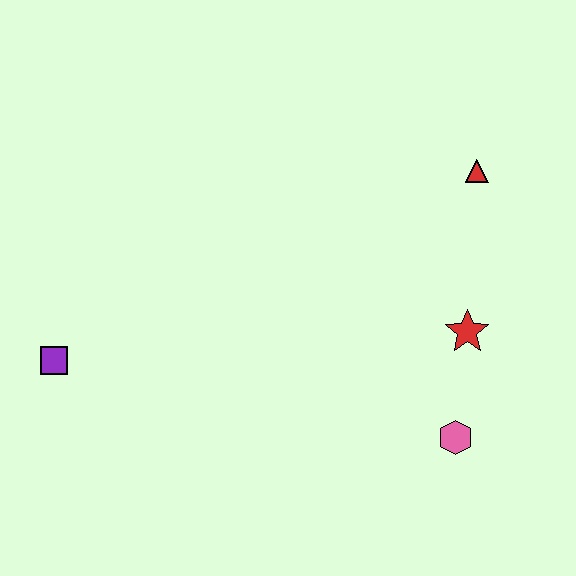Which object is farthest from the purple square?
The red triangle is farthest from the purple square.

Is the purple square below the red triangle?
Yes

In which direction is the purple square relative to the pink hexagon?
The purple square is to the left of the pink hexagon.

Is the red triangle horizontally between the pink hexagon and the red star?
No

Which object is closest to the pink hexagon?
The red star is closest to the pink hexagon.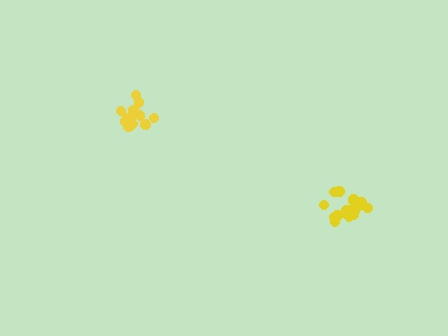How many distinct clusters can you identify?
There are 2 distinct clusters.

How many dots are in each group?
Group 1: 20 dots, Group 2: 14 dots (34 total).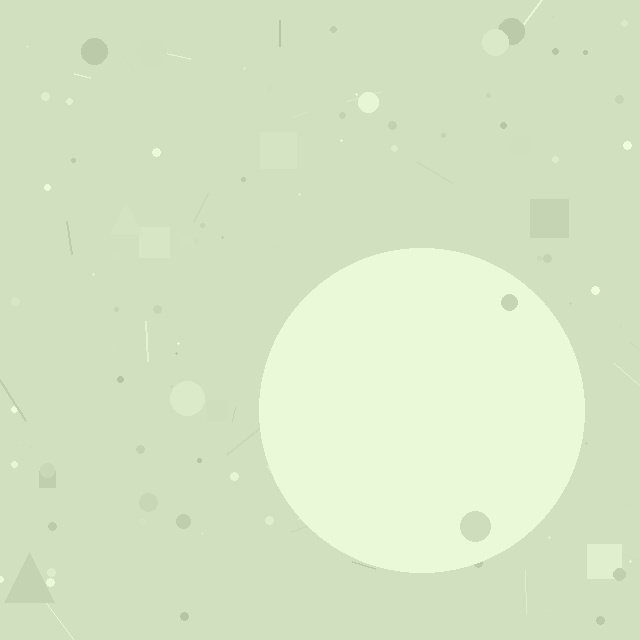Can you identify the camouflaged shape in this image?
The camouflaged shape is a circle.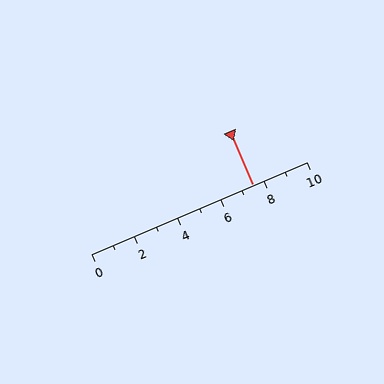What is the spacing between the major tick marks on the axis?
The major ticks are spaced 2 apart.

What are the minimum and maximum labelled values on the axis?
The axis runs from 0 to 10.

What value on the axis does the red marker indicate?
The marker indicates approximately 7.5.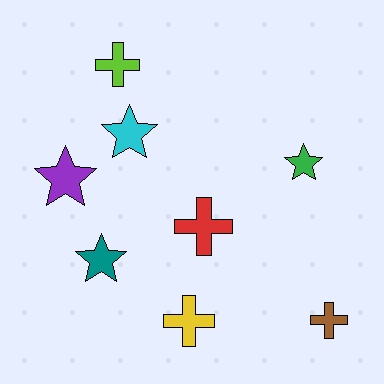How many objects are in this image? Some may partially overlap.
There are 8 objects.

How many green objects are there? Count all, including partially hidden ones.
There is 1 green object.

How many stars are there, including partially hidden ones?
There are 4 stars.